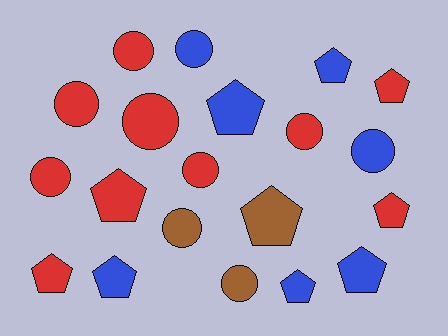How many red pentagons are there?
There are 4 red pentagons.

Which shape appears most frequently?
Pentagon, with 10 objects.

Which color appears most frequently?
Red, with 10 objects.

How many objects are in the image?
There are 20 objects.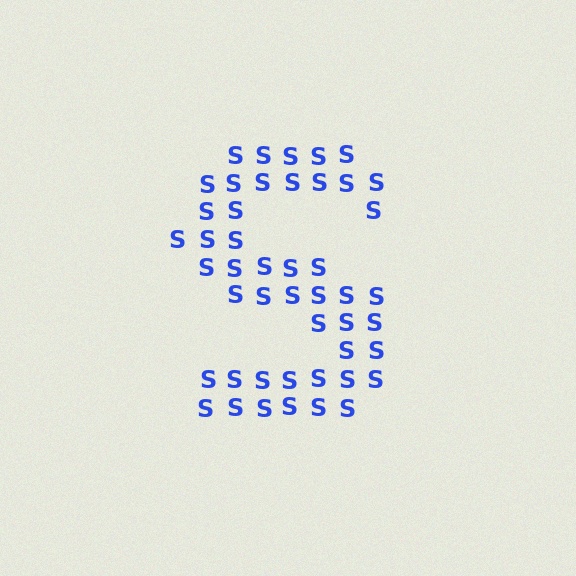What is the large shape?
The large shape is the letter S.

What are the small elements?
The small elements are letter S's.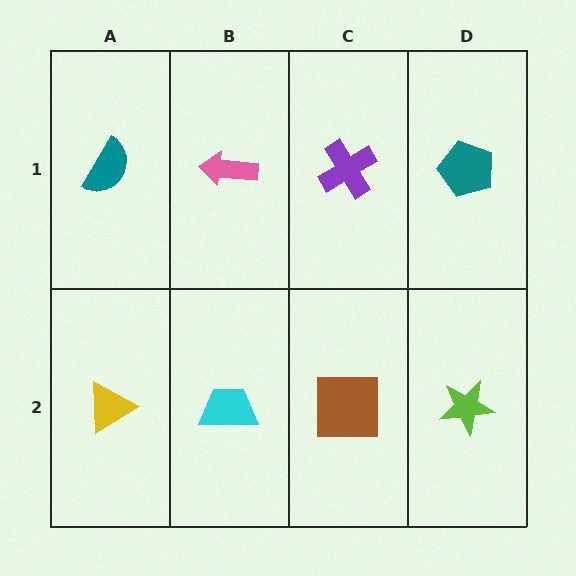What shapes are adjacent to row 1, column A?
A yellow triangle (row 2, column A), a pink arrow (row 1, column B).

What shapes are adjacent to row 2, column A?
A teal semicircle (row 1, column A), a cyan trapezoid (row 2, column B).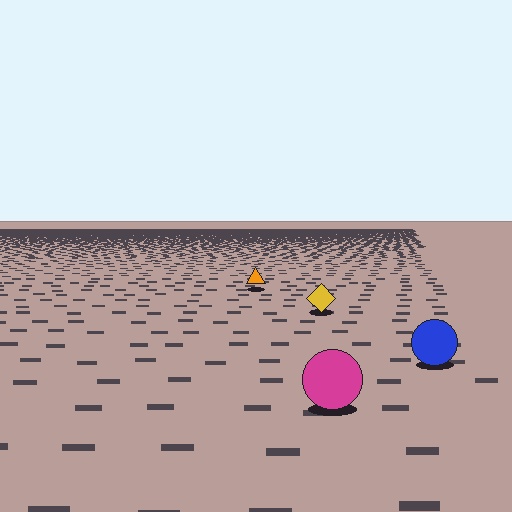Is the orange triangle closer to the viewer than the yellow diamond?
No. The yellow diamond is closer — you can tell from the texture gradient: the ground texture is coarser near it.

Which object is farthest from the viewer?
The orange triangle is farthest from the viewer. It appears smaller and the ground texture around it is denser.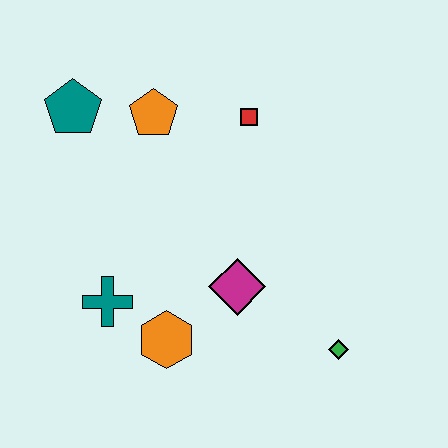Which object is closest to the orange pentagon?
The teal pentagon is closest to the orange pentagon.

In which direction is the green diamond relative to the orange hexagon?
The green diamond is to the right of the orange hexagon.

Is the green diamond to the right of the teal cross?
Yes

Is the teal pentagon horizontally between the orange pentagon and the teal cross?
No